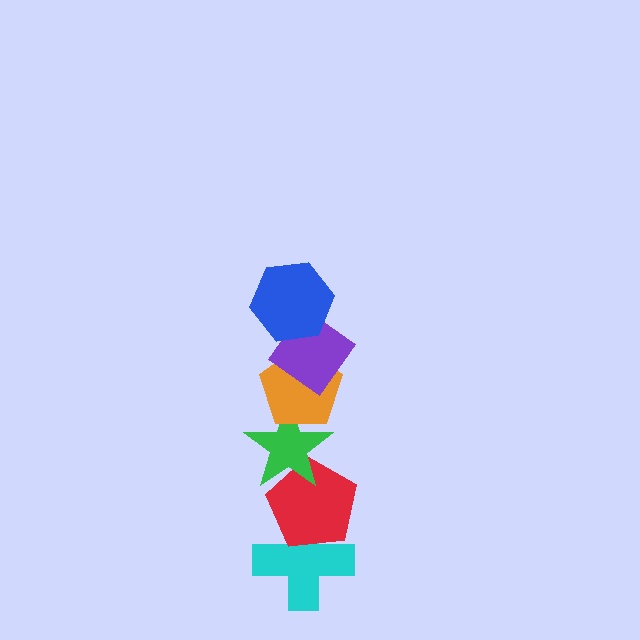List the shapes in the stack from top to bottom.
From top to bottom: the blue hexagon, the purple diamond, the orange pentagon, the green star, the red pentagon, the cyan cross.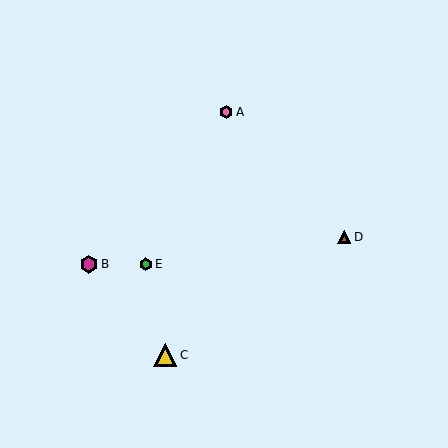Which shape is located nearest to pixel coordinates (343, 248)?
The brown triangle (labeled D) at (344, 237) is nearest to that location.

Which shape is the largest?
The yellow triangle (labeled C) is the largest.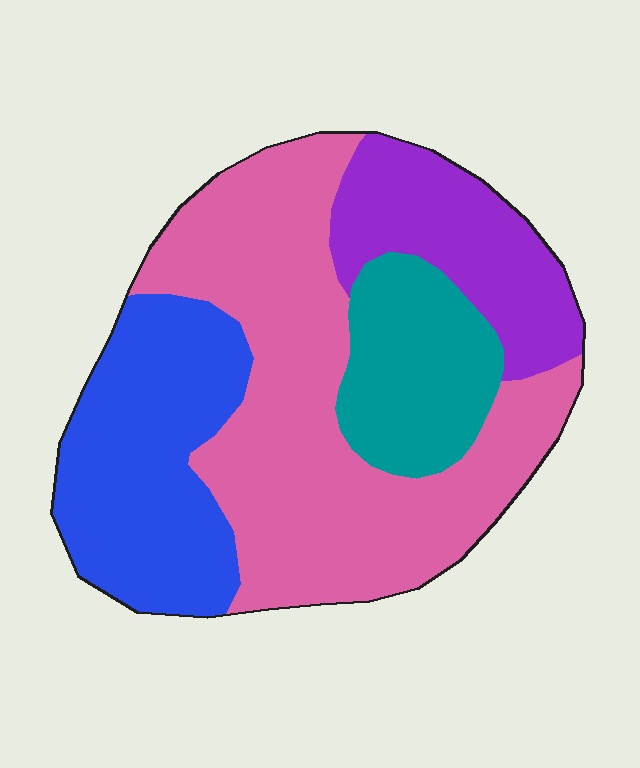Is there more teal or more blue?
Blue.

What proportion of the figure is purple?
Purple covers roughly 15% of the figure.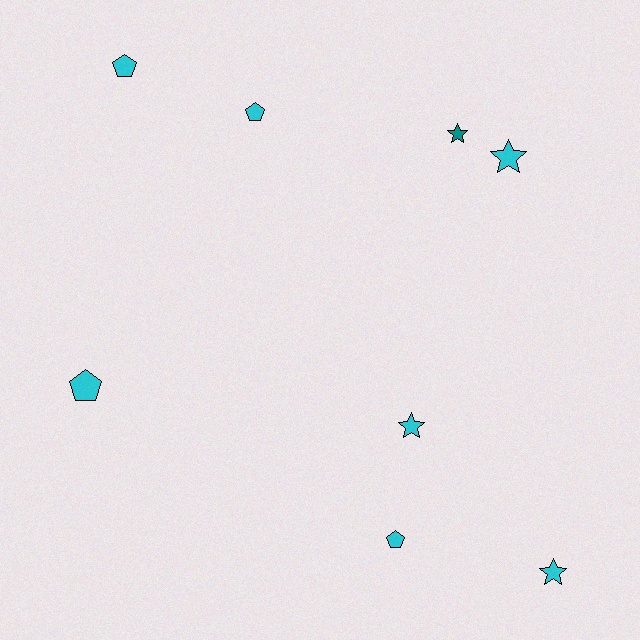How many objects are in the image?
There are 8 objects.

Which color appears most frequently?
Cyan, with 7 objects.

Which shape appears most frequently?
Pentagon, with 4 objects.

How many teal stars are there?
There is 1 teal star.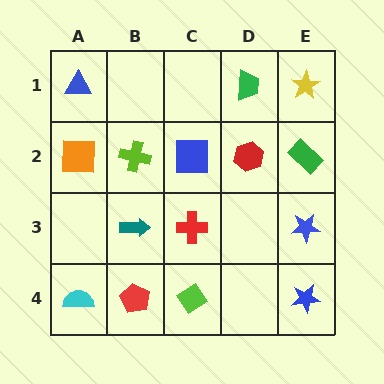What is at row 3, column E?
A blue star.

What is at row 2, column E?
A green rectangle.